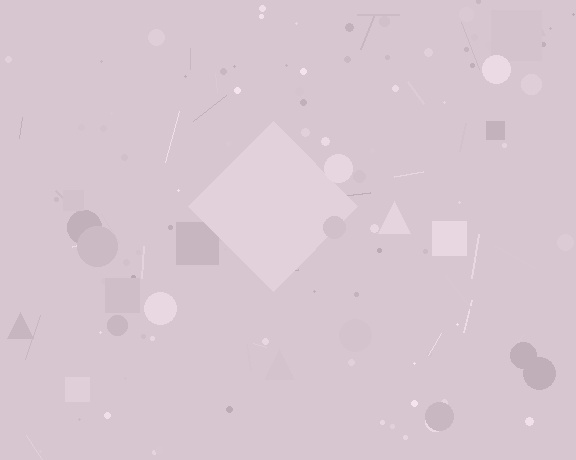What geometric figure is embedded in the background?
A diamond is embedded in the background.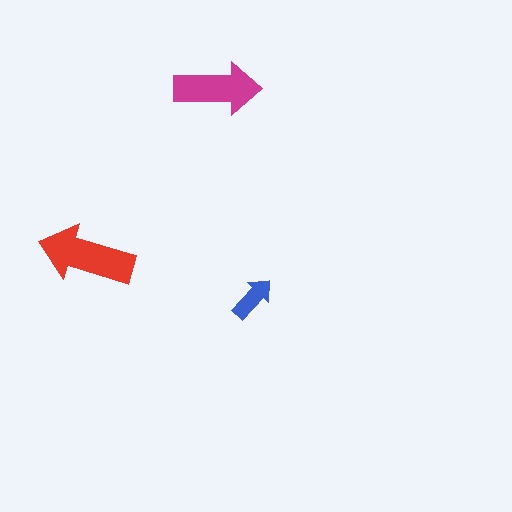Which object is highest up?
The magenta arrow is topmost.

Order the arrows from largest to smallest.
the red one, the magenta one, the blue one.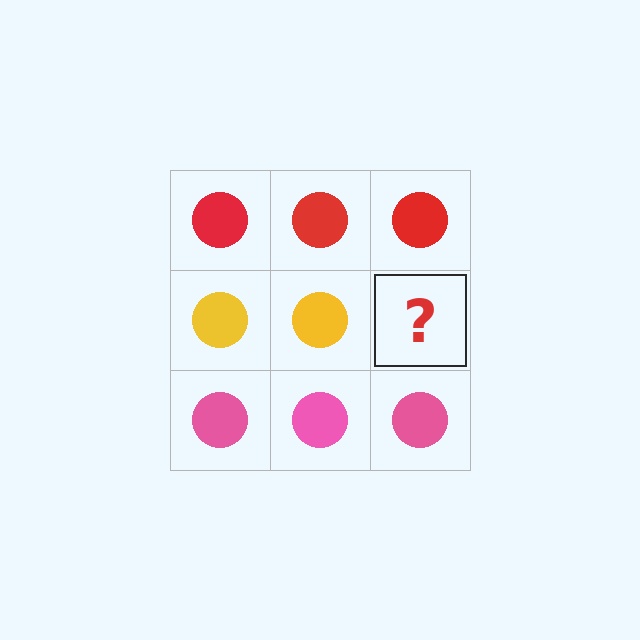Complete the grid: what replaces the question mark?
The question mark should be replaced with a yellow circle.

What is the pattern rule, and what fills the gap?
The rule is that each row has a consistent color. The gap should be filled with a yellow circle.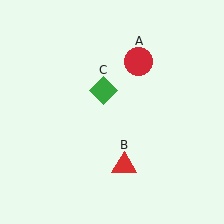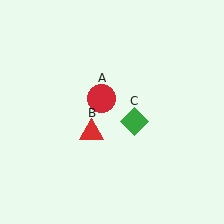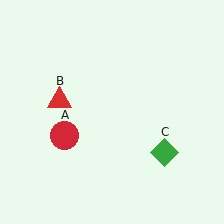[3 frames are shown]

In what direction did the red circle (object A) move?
The red circle (object A) moved down and to the left.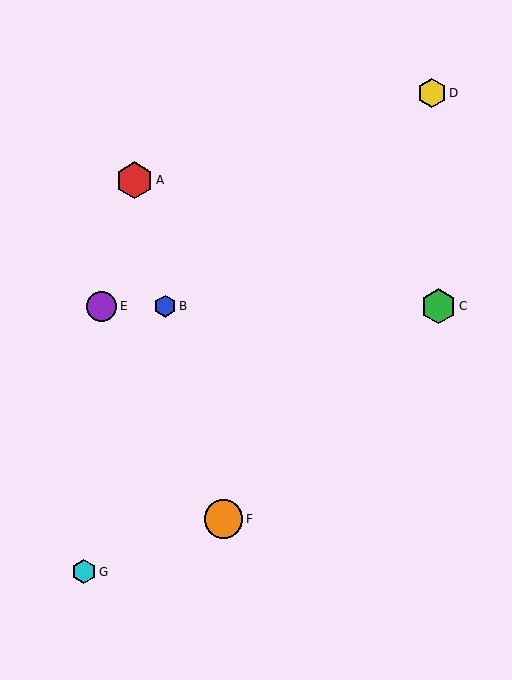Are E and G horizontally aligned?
No, E is at y≈306 and G is at y≈572.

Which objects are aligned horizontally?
Objects B, C, E are aligned horizontally.